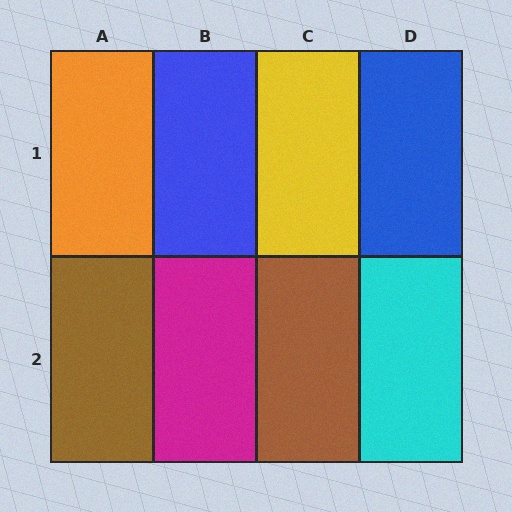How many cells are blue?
2 cells are blue.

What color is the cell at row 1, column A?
Orange.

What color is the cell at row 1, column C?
Yellow.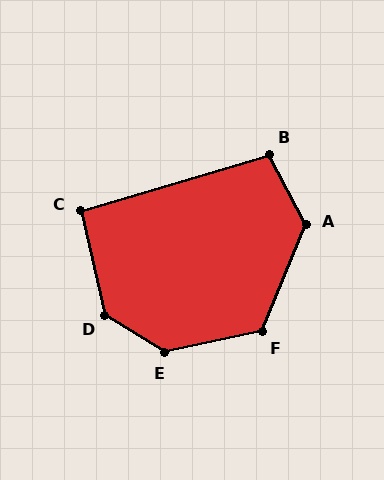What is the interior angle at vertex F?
Approximately 124 degrees (obtuse).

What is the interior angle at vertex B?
Approximately 101 degrees (obtuse).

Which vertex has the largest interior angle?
E, at approximately 136 degrees.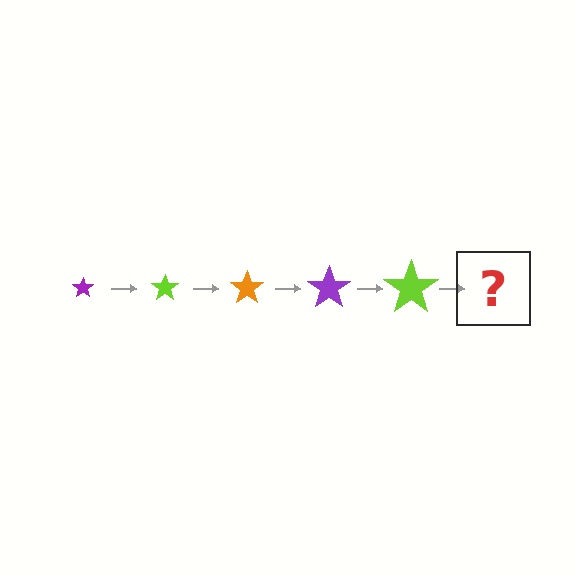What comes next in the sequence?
The next element should be an orange star, larger than the previous one.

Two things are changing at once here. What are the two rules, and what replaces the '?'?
The two rules are that the star grows larger each step and the color cycles through purple, lime, and orange. The '?' should be an orange star, larger than the previous one.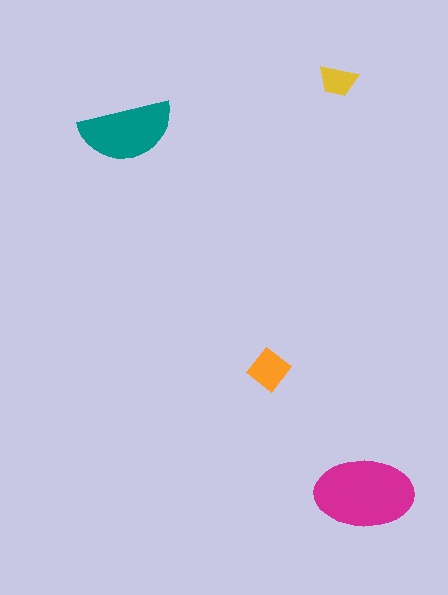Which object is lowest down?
The magenta ellipse is bottommost.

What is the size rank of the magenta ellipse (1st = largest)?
1st.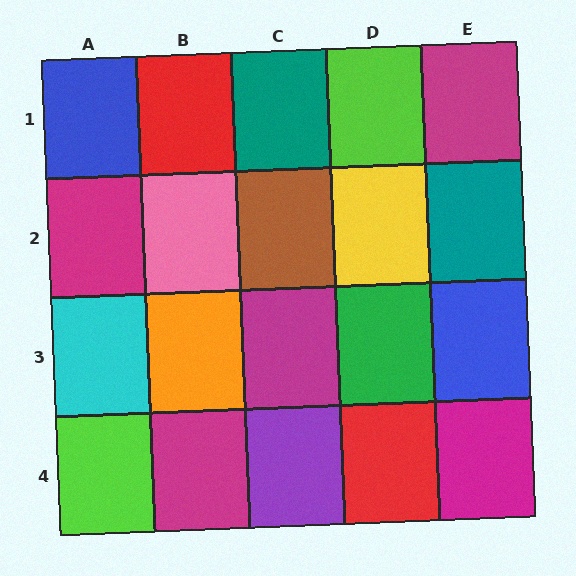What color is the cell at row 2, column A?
Magenta.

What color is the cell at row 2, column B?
Pink.